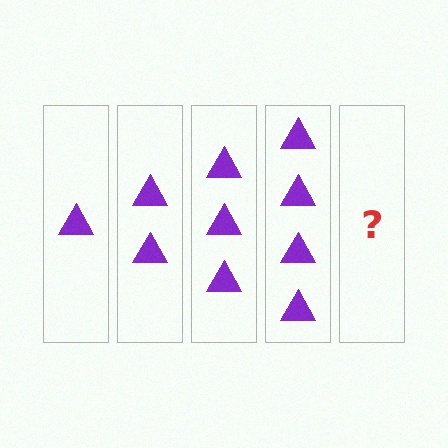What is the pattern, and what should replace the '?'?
The pattern is that each step adds one more triangle. The '?' should be 5 triangles.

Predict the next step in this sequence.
The next step is 5 triangles.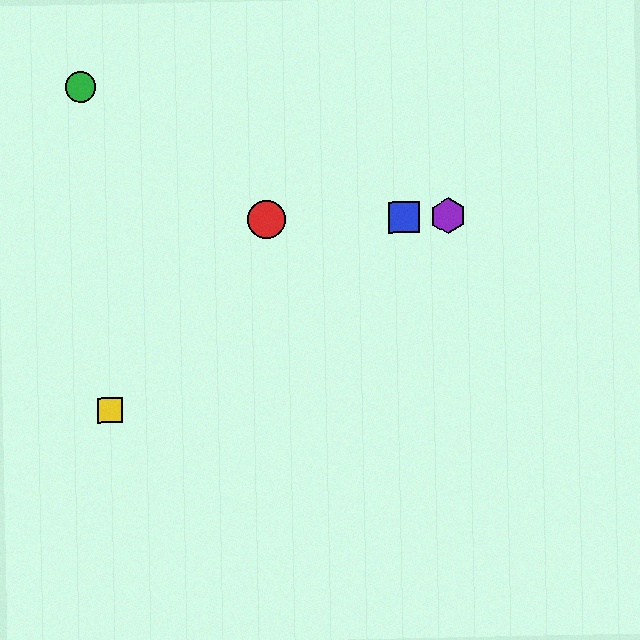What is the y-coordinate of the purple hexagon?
The purple hexagon is at y≈216.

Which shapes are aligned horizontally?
The red circle, the blue square, the purple hexagon are aligned horizontally.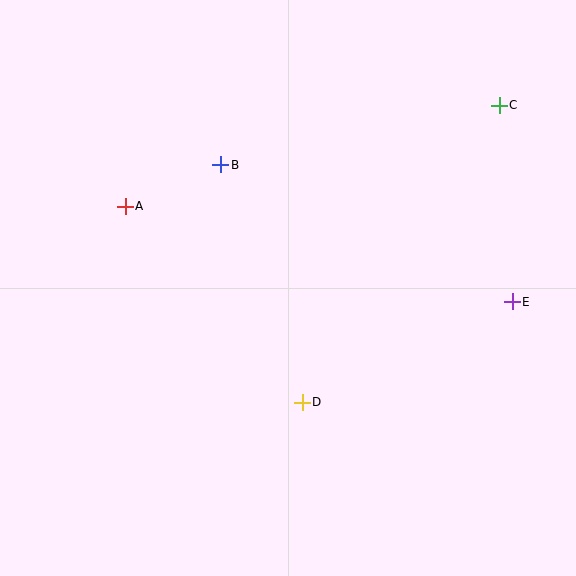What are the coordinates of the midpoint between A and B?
The midpoint between A and B is at (173, 186).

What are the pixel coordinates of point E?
Point E is at (512, 302).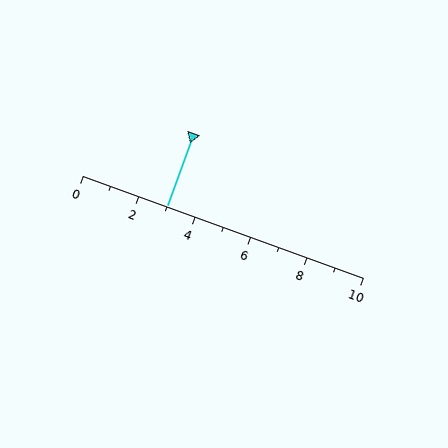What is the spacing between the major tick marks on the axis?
The major ticks are spaced 2 apart.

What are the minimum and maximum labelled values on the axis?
The axis runs from 0 to 10.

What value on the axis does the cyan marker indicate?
The marker indicates approximately 3.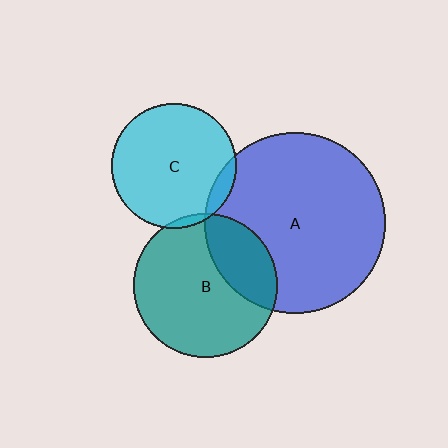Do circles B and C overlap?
Yes.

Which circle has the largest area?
Circle A (blue).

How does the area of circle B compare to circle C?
Approximately 1.3 times.